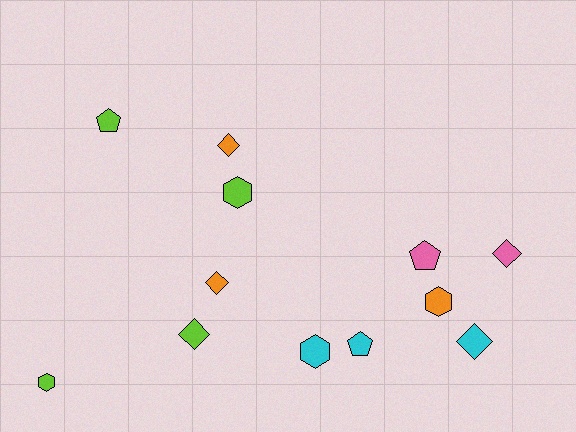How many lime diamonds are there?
There is 1 lime diamond.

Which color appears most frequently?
Lime, with 4 objects.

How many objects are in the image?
There are 12 objects.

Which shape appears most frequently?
Diamond, with 5 objects.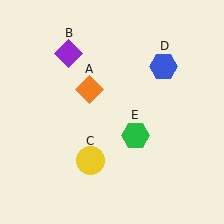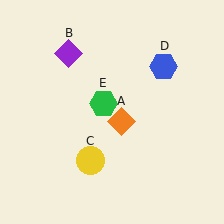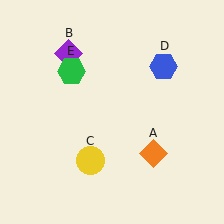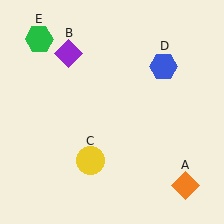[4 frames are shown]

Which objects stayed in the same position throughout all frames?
Purple diamond (object B) and yellow circle (object C) and blue hexagon (object D) remained stationary.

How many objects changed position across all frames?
2 objects changed position: orange diamond (object A), green hexagon (object E).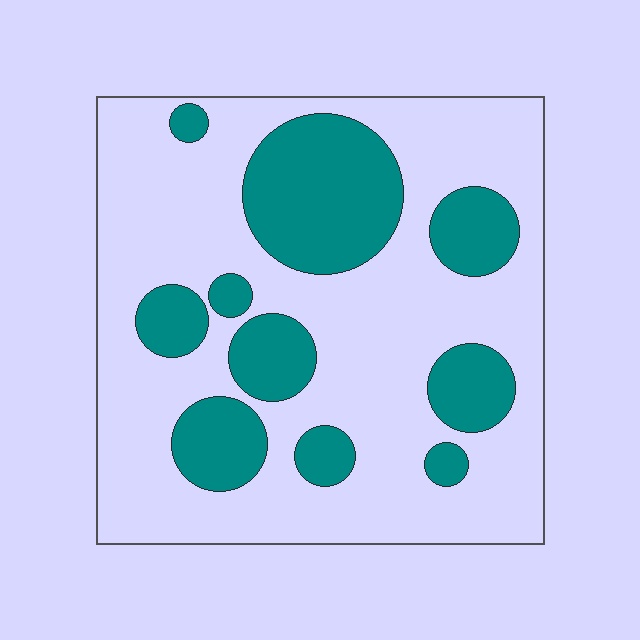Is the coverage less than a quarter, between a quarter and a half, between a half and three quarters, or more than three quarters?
Between a quarter and a half.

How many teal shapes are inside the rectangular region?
10.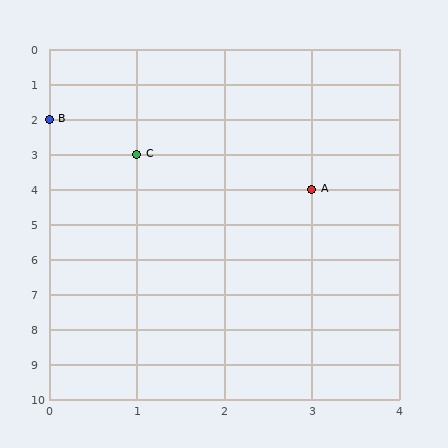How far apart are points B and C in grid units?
Points B and C are 1 column and 1 row apart (about 1.4 grid units diagonally).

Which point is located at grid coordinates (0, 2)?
Point B is at (0, 2).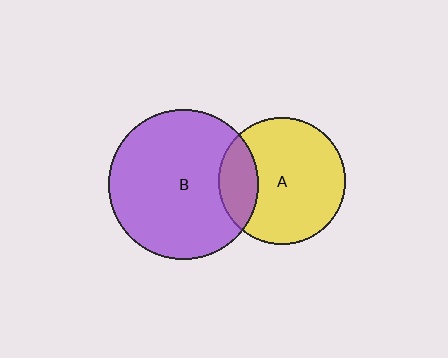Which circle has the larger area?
Circle B (purple).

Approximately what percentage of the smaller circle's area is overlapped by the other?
Approximately 20%.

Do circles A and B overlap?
Yes.